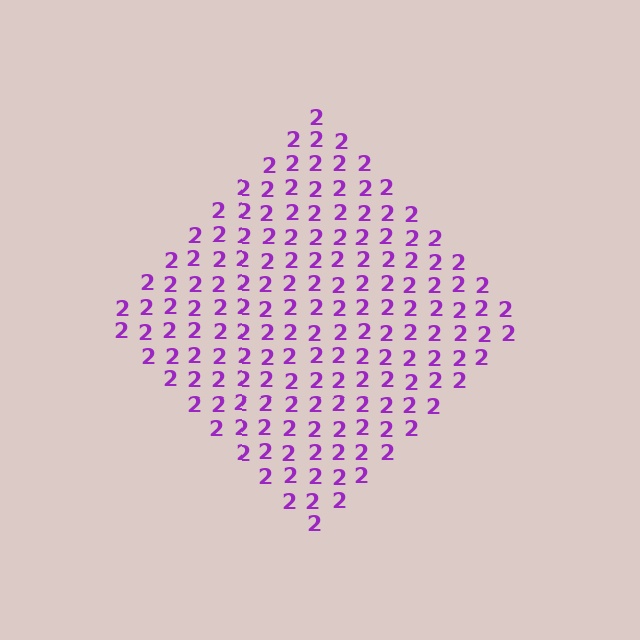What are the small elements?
The small elements are digit 2's.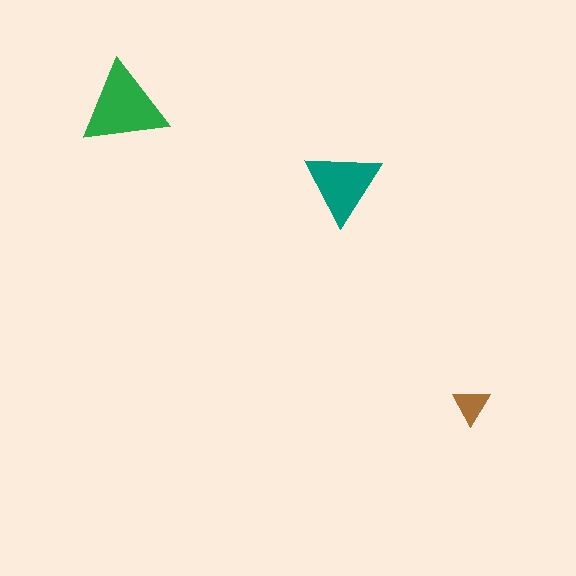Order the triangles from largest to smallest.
the green one, the teal one, the brown one.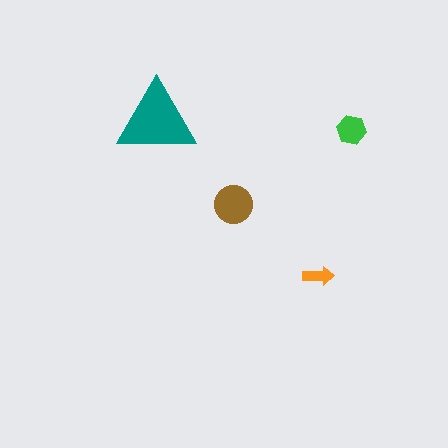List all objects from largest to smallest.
The teal triangle, the brown circle, the green hexagon, the orange arrow.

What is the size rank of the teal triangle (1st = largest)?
1st.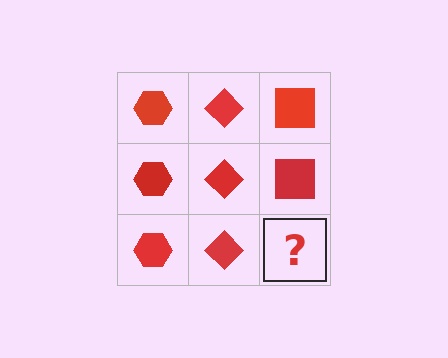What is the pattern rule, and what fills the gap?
The rule is that each column has a consistent shape. The gap should be filled with a red square.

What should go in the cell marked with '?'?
The missing cell should contain a red square.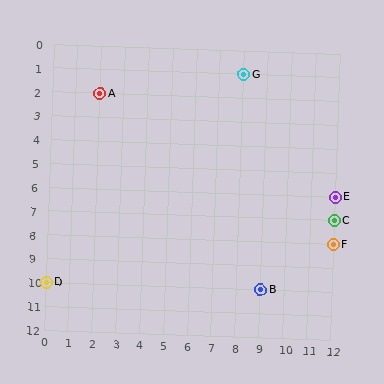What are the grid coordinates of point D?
Point D is at grid coordinates (0, 10).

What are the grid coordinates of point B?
Point B is at grid coordinates (9, 10).